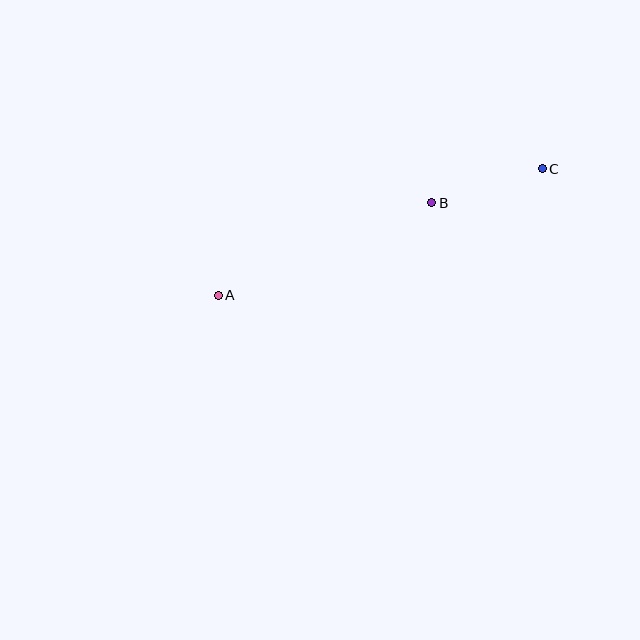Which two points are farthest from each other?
Points A and C are farthest from each other.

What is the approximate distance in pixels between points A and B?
The distance between A and B is approximately 233 pixels.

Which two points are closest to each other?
Points B and C are closest to each other.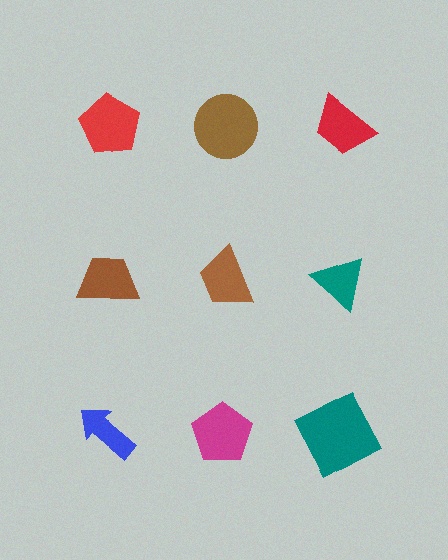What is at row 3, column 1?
A blue arrow.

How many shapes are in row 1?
3 shapes.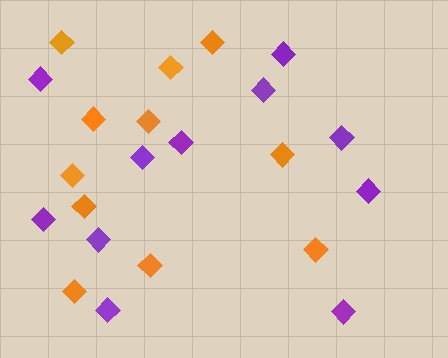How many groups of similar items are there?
There are 2 groups: one group of purple diamonds (11) and one group of orange diamonds (11).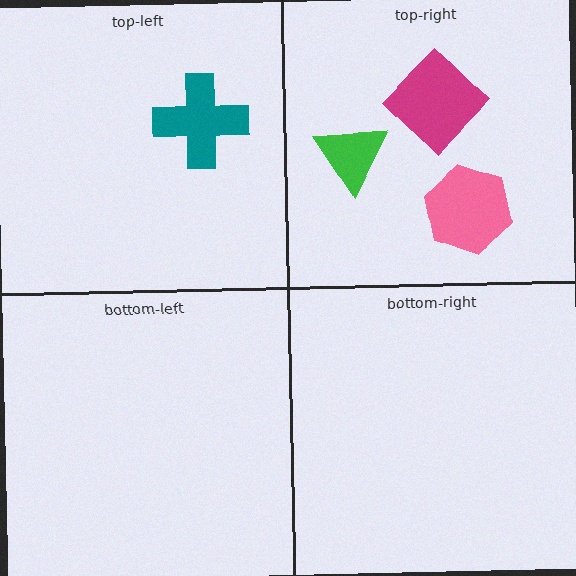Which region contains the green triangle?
The top-right region.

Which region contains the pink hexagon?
The top-right region.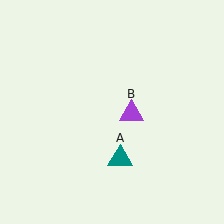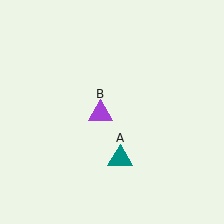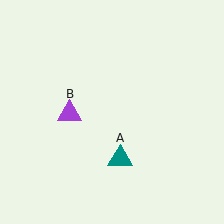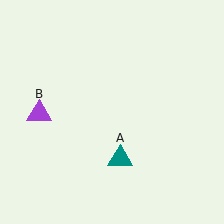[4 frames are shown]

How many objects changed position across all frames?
1 object changed position: purple triangle (object B).